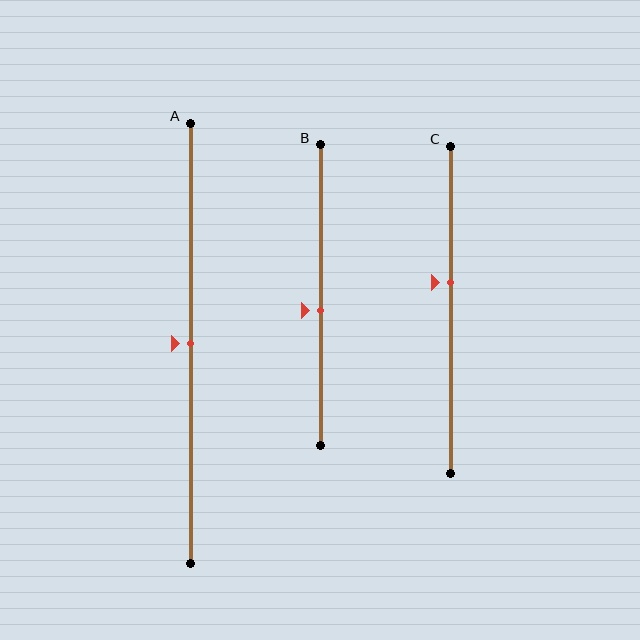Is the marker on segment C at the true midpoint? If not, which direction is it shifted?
No, the marker on segment C is shifted upward by about 8% of the segment length.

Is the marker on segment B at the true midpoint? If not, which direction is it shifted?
No, the marker on segment B is shifted downward by about 5% of the segment length.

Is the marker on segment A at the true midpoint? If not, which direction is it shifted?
Yes, the marker on segment A is at the true midpoint.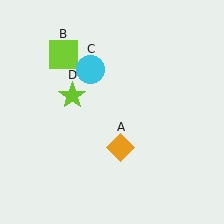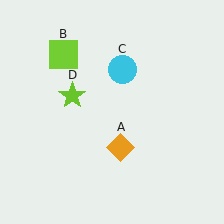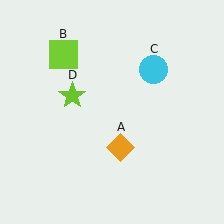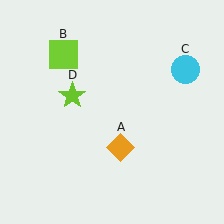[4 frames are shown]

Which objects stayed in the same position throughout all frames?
Orange diamond (object A) and lime square (object B) and lime star (object D) remained stationary.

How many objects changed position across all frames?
1 object changed position: cyan circle (object C).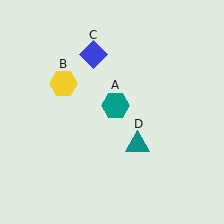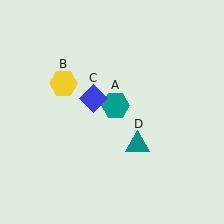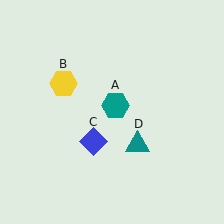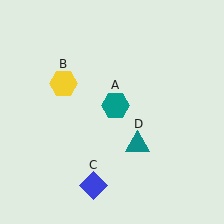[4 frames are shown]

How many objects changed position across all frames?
1 object changed position: blue diamond (object C).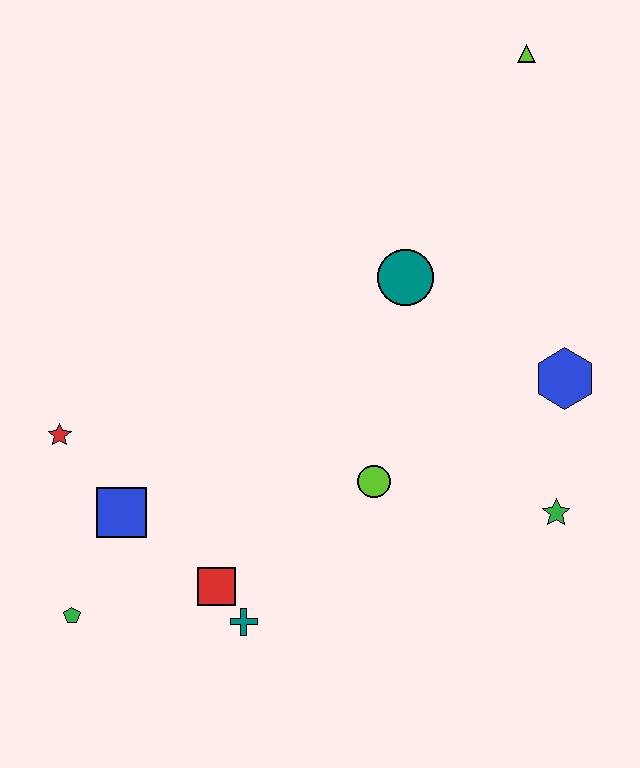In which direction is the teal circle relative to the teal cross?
The teal circle is above the teal cross.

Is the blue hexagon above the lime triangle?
No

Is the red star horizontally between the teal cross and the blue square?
No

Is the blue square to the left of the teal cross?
Yes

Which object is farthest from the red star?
The lime triangle is farthest from the red star.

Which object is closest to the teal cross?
The red square is closest to the teal cross.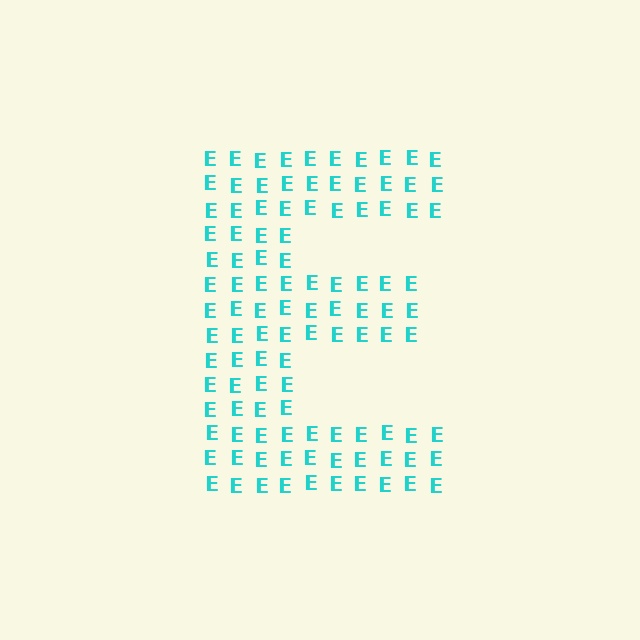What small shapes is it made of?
It is made of small letter E's.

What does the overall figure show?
The overall figure shows the letter E.